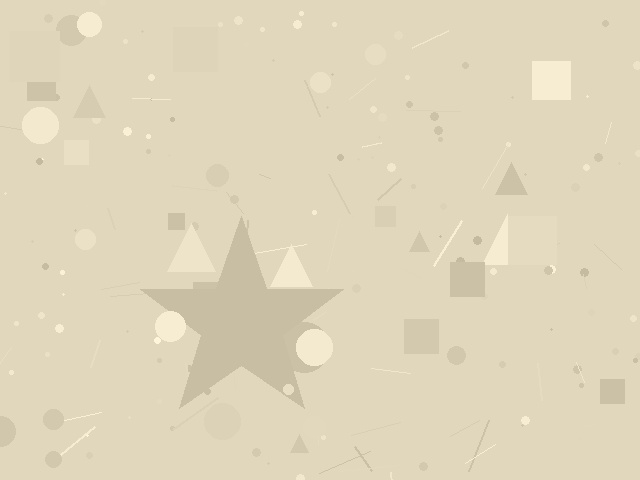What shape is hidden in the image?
A star is hidden in the image.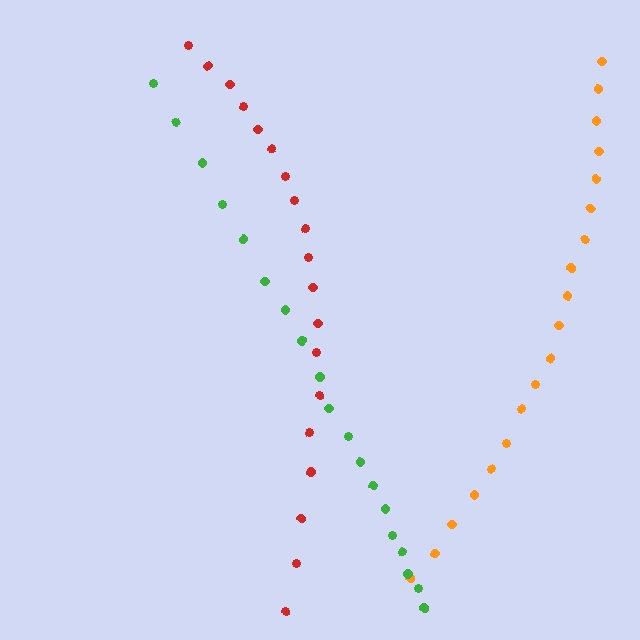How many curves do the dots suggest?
There are 3 distinct paths.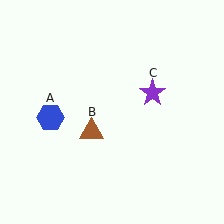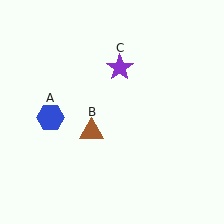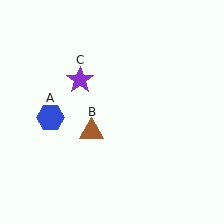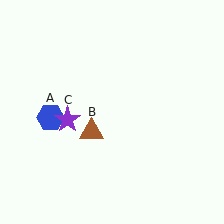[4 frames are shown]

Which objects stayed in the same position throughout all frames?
Blue hexagon (object A) and brown triangle (object B) remained stationary.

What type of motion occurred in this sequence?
The purple star (object C) rotated counterclockwise around the center of the scene.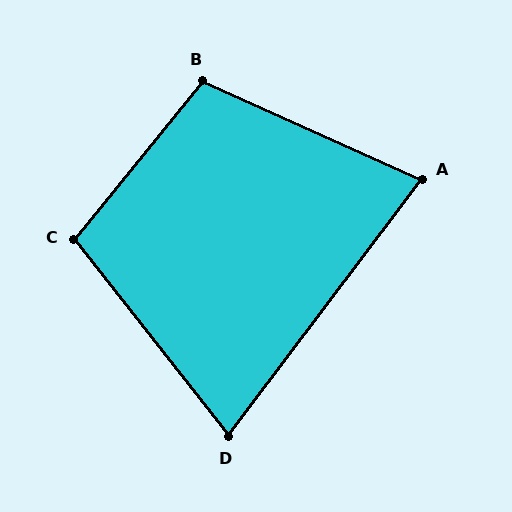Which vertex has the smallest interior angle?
D, at approximately 75 degrees.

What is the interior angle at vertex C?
Approximately 103 degrees (obtuse).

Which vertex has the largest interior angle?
B, at approximately 105 degrees.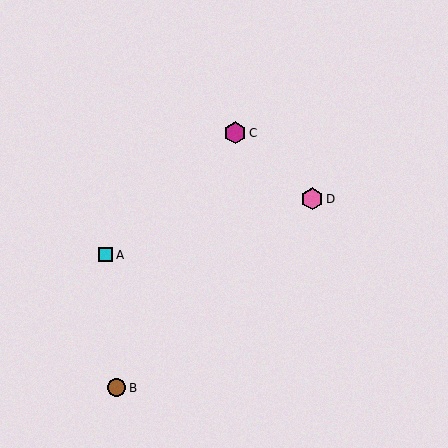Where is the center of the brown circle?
The center of the brown circle is at (117, 388).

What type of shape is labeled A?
Shape A is a cyan square.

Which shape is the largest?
The magenta hexagon (labeled C) is the largest.